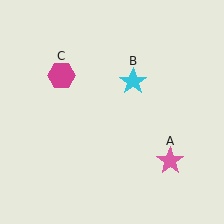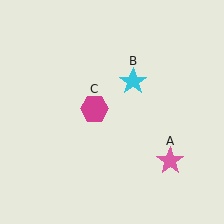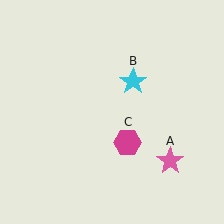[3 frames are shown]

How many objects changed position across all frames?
1 object changed position: magenta hexagon (object C).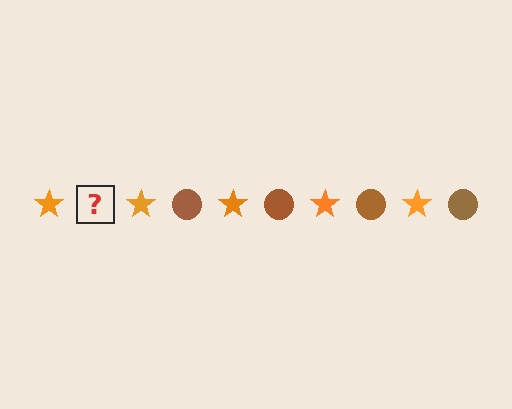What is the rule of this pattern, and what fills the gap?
The rule is that the pattern alternates between orange star and brown circle. The gap should be filled with a brown circle.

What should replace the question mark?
The question mark should be replaced with a brown circle.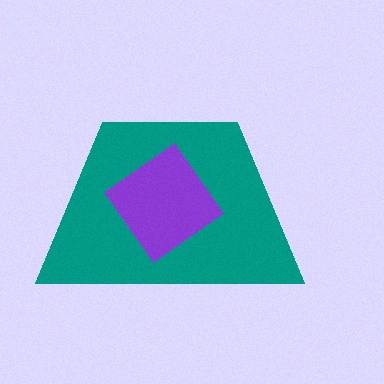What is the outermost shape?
The teal trapezoid.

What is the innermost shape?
The purple diamond.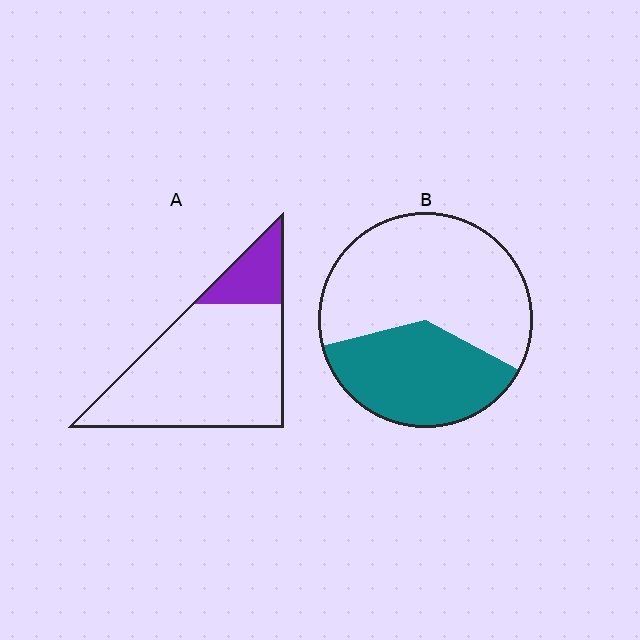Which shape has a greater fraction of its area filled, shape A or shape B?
Shape B.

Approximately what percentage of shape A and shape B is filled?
A is approximately 20% and B is approximately 40%.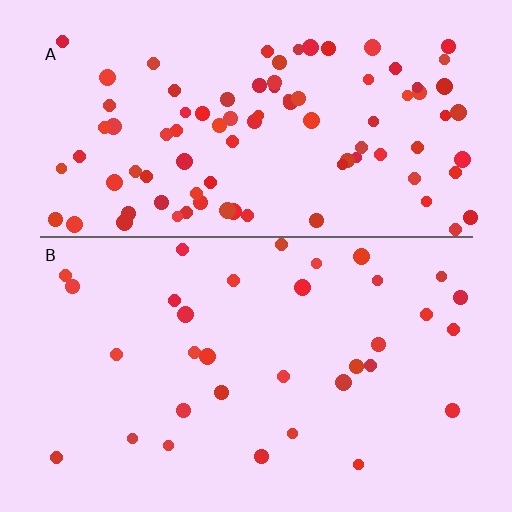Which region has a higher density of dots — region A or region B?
A (the top).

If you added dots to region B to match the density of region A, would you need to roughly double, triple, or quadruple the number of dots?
Approximately triple.